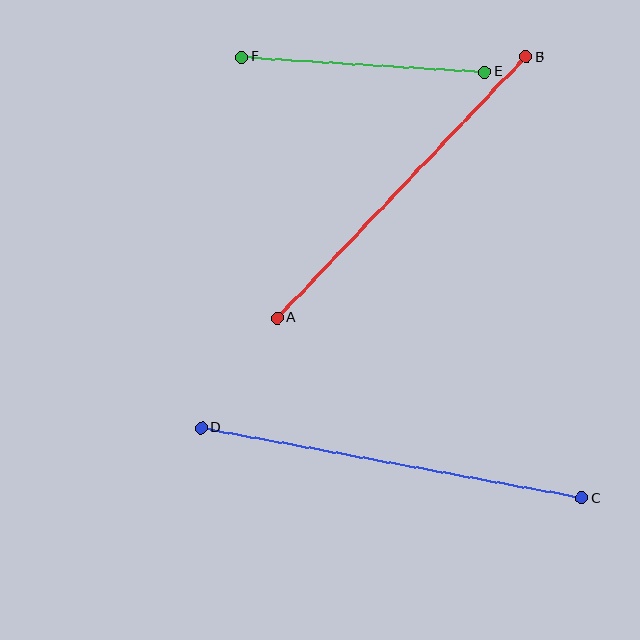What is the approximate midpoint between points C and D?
The midpoint is at approximately (391, 463) pixels.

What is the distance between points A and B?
The distance is approximately 361 pixels.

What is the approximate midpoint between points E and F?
The midpoint is at approximately (363, 65) pixels.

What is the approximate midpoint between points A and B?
The midpoint is at approximately (402, 187) pixels.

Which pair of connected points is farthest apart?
Points C and D are farthest apart.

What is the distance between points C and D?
The distance is approximately 387 pixels.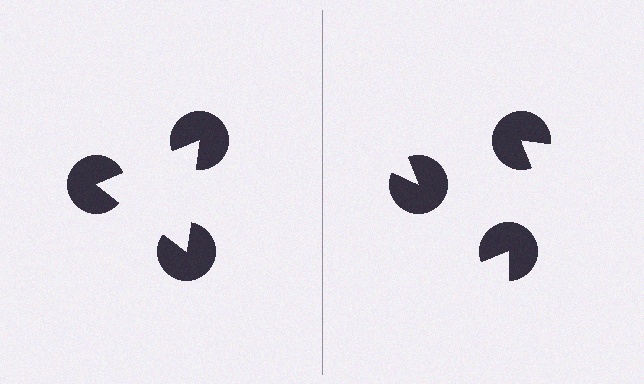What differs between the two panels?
The pac-man discs are positioned identically on both sides; only the wedge orientations differ. On the left they align to a triangle; on the right they are misaligned.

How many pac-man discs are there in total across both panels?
6 — 3 on each side.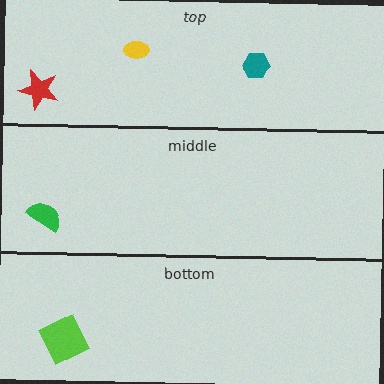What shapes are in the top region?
The teal hexagon, the red star, the yellow ellipse.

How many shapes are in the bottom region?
1.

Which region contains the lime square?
The bottom region.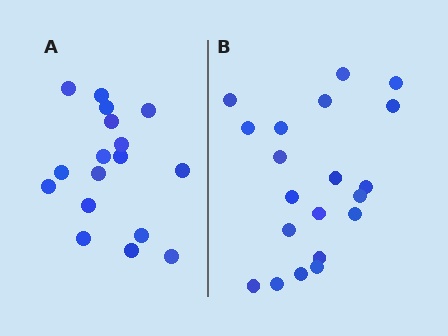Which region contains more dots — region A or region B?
Region B (the right region) has more dots.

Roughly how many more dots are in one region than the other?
Region B has just a few more — roughly 2 or 3 more dots than region A.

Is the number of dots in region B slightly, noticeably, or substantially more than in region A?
Region B has only slightly more — the two regions are fairly close. The ratio is roughly 1.2 to 1.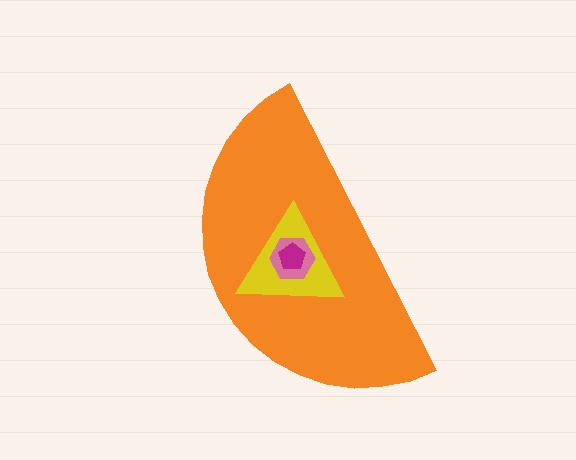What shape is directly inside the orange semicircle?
The yellow triangle.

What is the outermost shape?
The orange semicircle.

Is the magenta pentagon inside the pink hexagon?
Yes.